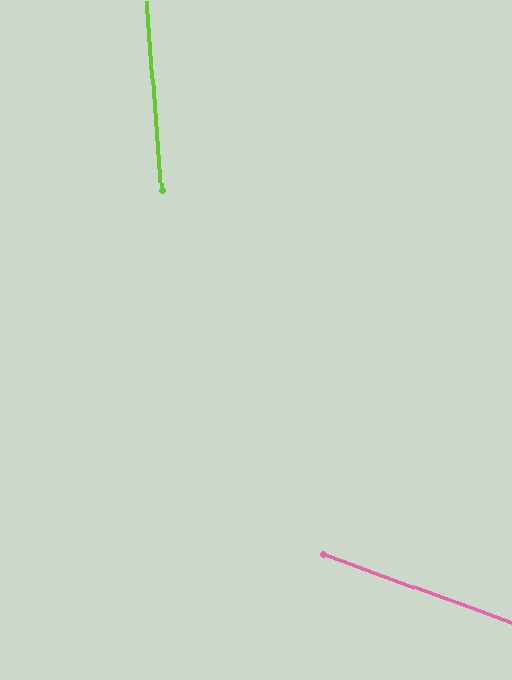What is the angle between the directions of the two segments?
Approximately 65 degrees.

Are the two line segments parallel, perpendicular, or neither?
Neither parallel nor perpendicular — they differ by about 65°.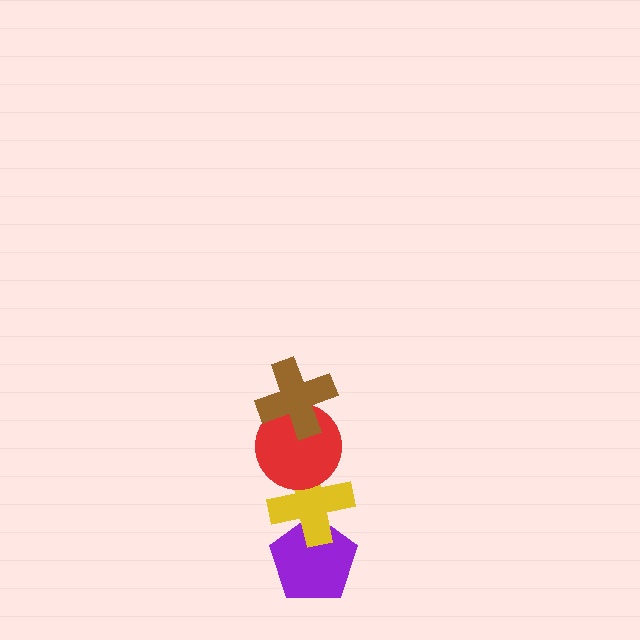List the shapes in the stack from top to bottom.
From top to bottom: the brown cross, the red circle, the yellow cross, the purple pentagon.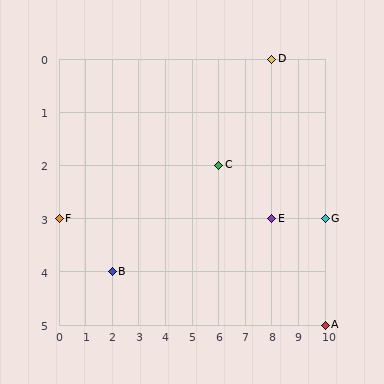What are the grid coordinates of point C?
Point C is at grid coordinates (6, 2).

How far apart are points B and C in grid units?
Points B and C are 4 columns and 2 rows apart (about 4.5 grid units diagonally).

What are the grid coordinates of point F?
Point F is at grid coordinates (0, 3).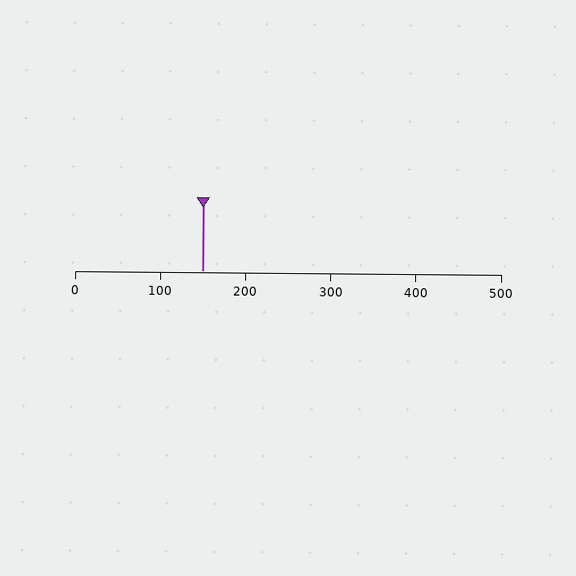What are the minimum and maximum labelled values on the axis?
The axis runs from 0 to 500.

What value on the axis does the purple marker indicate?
The marker indicates approximately 150.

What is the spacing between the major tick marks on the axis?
The major ticks are spaced 100 apart.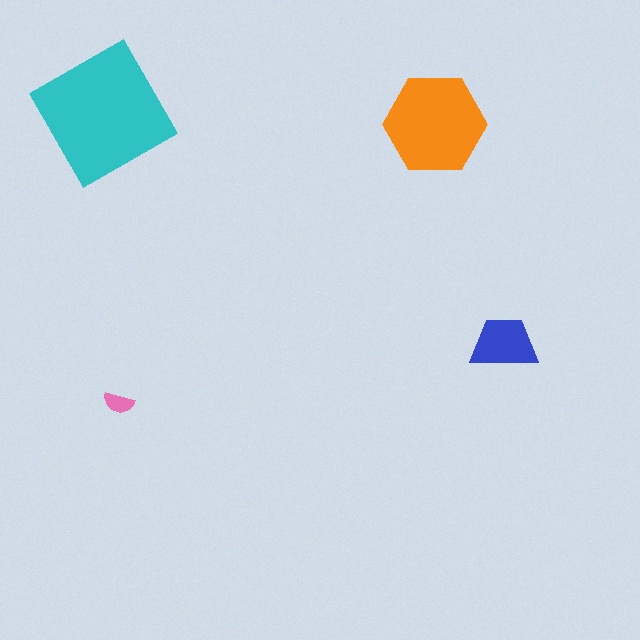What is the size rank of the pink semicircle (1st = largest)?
4th.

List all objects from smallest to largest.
The pink semicircle, the blue trapezoid, the orange hexagon, the cyan diamond.